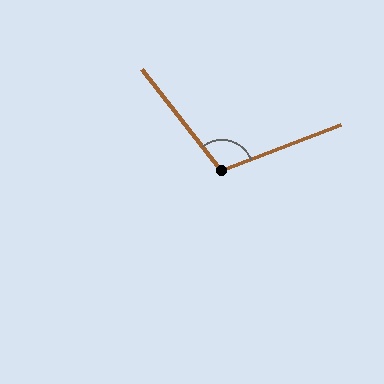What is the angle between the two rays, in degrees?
Approximately 108 degrees.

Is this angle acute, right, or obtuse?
It is obtuse.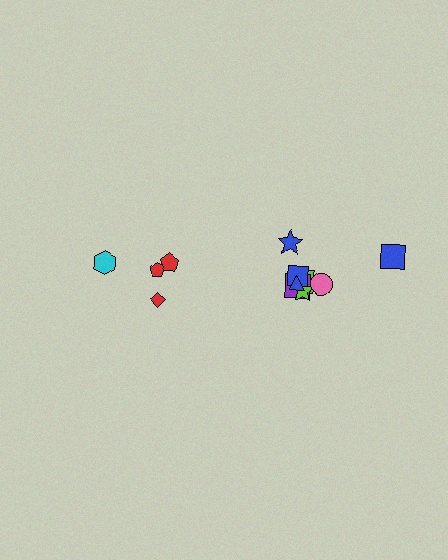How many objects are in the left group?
There are 4 objects.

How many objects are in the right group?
There are 8 objects.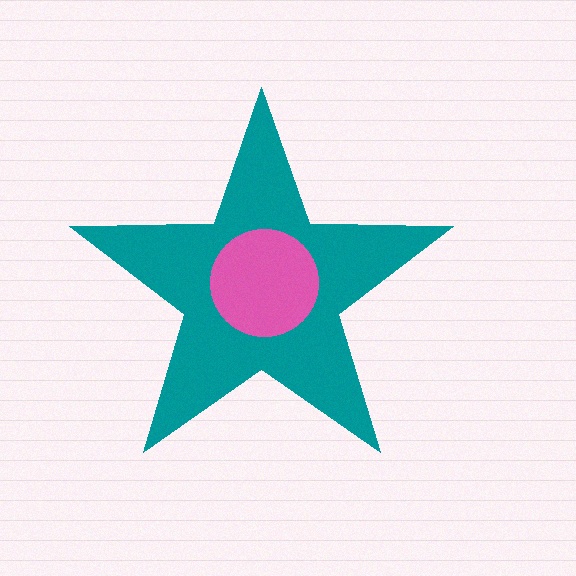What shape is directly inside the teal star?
The pink circle.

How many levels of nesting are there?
2.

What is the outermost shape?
The teal star.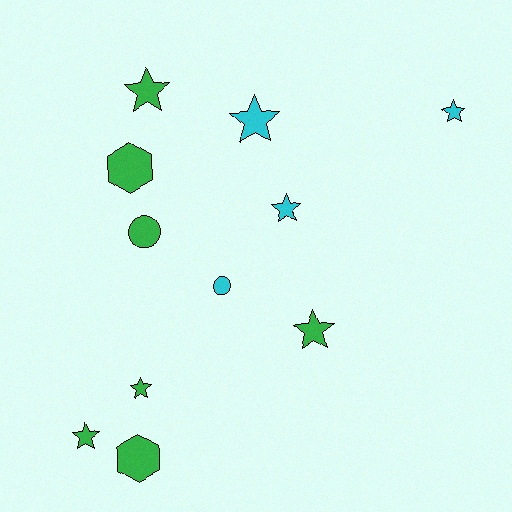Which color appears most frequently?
Green, with 7 objects.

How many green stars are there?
There are 4 green stars.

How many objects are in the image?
There are 11 objects.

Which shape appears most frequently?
Star, with 7 objects.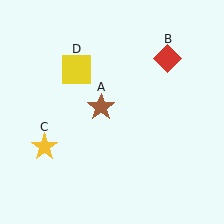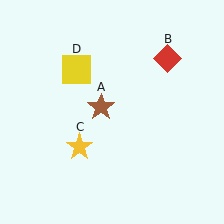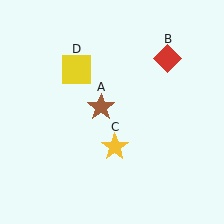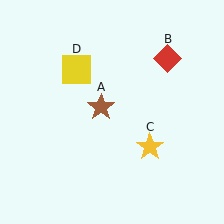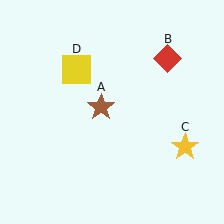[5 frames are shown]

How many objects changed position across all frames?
1 object changed position: yellow star (object C).